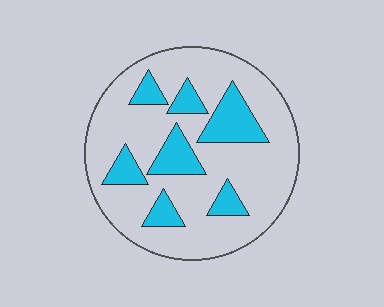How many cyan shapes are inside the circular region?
7.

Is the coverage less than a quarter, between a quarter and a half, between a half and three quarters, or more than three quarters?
Less than a quarter.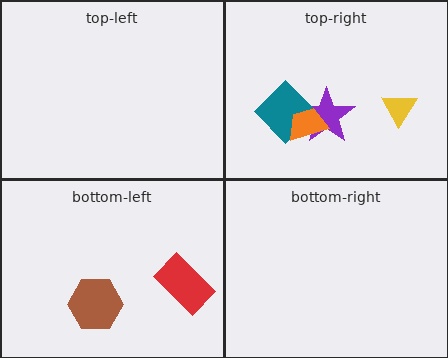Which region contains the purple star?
The top-right region.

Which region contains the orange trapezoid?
The top-right region.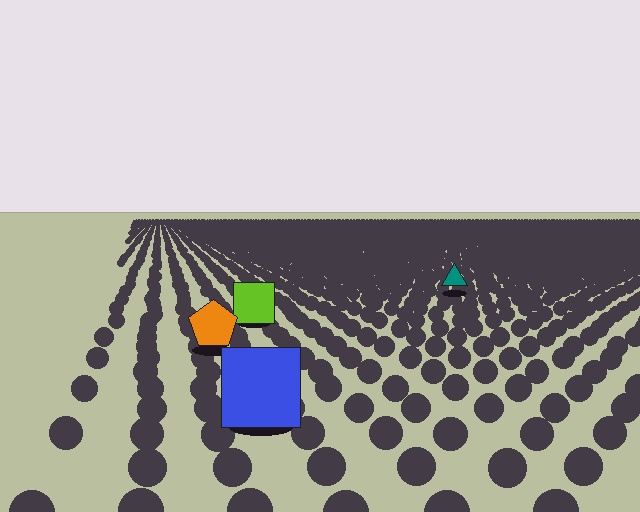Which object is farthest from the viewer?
The teal triangle is farthest from the viewer. It appears smaller and the ground texture around it is denser.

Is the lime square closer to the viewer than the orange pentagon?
No. The orange pentagon is closer — you can tell from the texture gradient: the ground texture is coarser near it.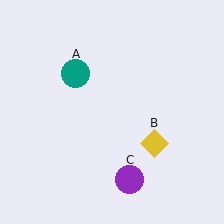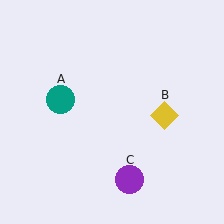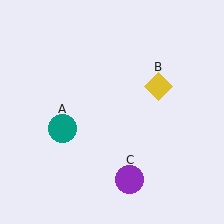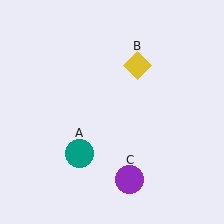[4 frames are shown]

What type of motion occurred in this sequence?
The teal circle (object A), yellow diamond (object B) rotated counterclockwise around the center of the scene.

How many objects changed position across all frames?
2 objects changed position: teal circle (object A), yellow diamond (object B).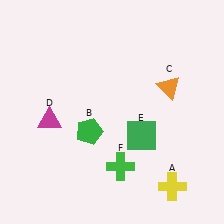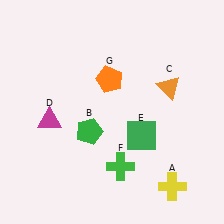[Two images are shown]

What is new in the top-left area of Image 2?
An orange pentagon (G) was added in the top-left area of Image 2.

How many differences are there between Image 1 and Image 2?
There is 1 difference between the two images.